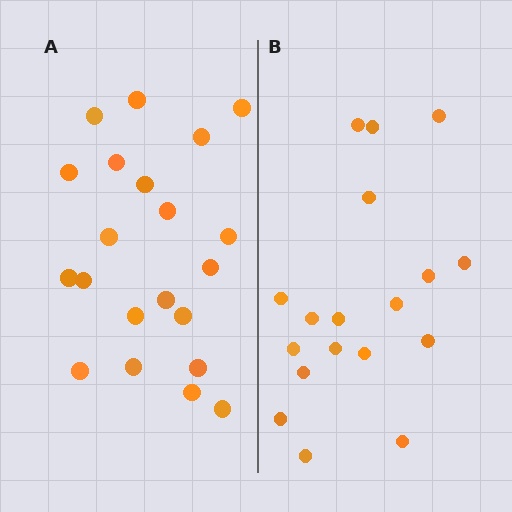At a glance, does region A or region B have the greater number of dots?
Region A (the left region) has more dots.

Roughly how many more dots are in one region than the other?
Region A has just a few more — roughly 2 or 3 more dots than region B.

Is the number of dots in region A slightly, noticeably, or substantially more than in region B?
Region A has only slightly more — the two regions are fairly close. The ratio is roughly 1.2 to 1.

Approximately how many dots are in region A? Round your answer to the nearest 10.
About 20 dots. (The exact count is 21, which rounds to 20.)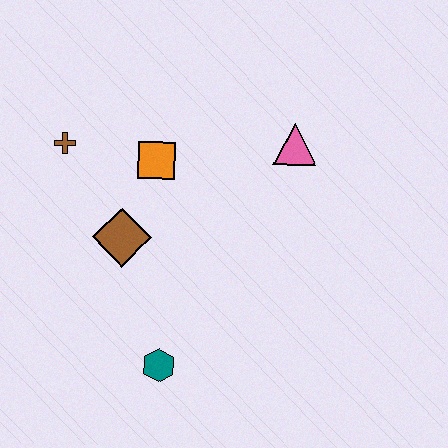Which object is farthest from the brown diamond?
The pink triangle is farthest from the brown diamond.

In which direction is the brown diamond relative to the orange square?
The brown diamond is below the orange square.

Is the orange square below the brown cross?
Yes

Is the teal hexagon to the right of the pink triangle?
No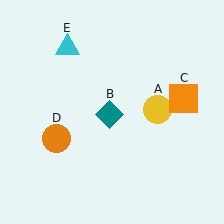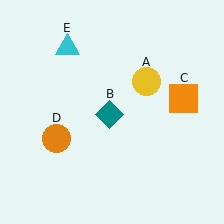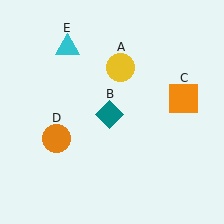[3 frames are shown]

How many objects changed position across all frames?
1 object changed position: yellow circle (object A).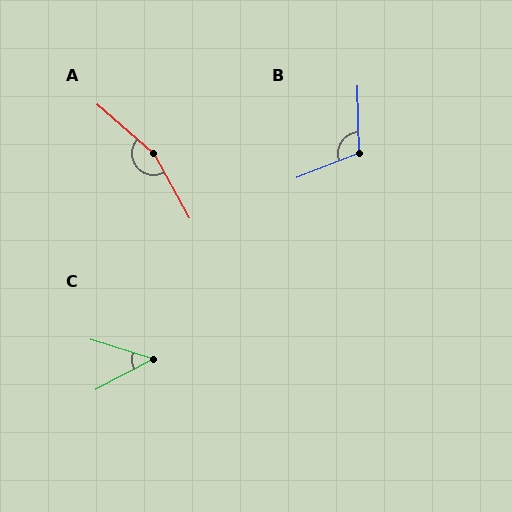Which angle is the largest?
A, at approximately 160 degrees.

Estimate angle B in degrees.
Approximately 110 degrees.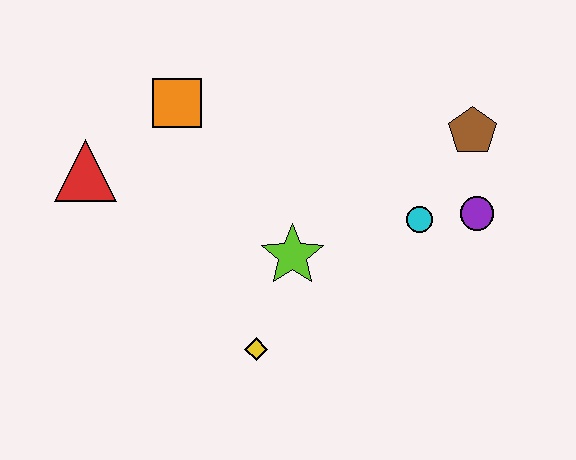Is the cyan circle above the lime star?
Yes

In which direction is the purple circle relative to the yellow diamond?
The purple circle is to the right of the yellow diamond.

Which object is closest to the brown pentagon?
The purple circle is closest to the brown pentagon.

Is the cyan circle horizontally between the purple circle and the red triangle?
Yes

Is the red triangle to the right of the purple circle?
No